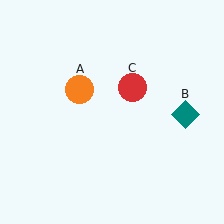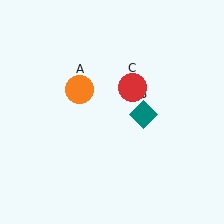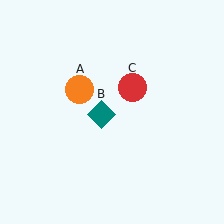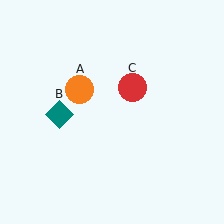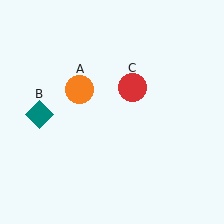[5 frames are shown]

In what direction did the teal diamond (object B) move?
The teal diamond (object B) moved left.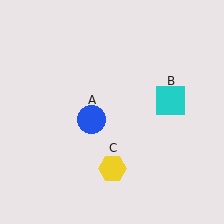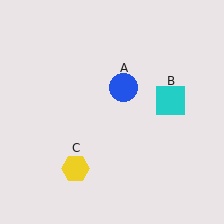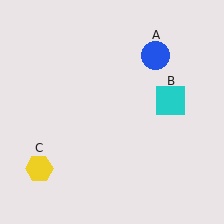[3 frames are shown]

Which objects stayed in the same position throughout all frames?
Cyan square (object B) remained stationary.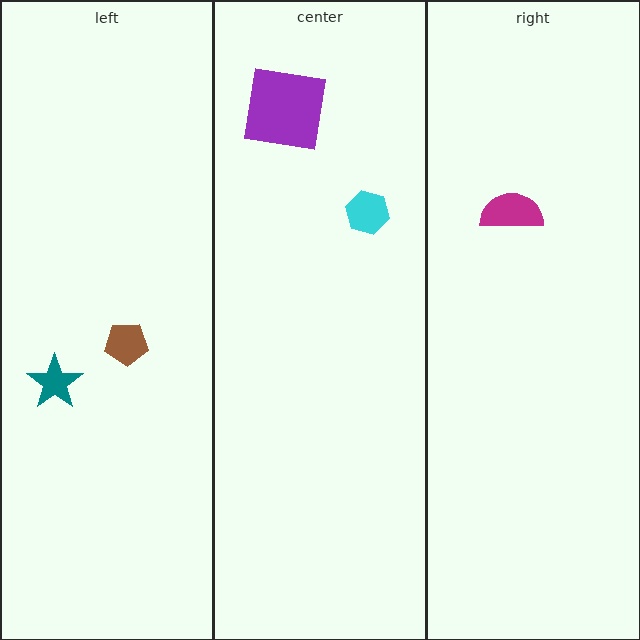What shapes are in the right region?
The magenta semicircle.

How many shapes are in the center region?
2.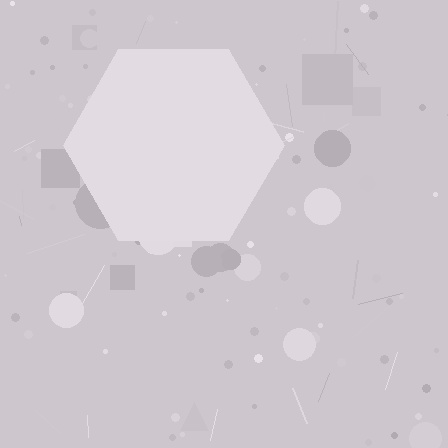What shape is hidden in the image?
A hexagon is hidden in the image.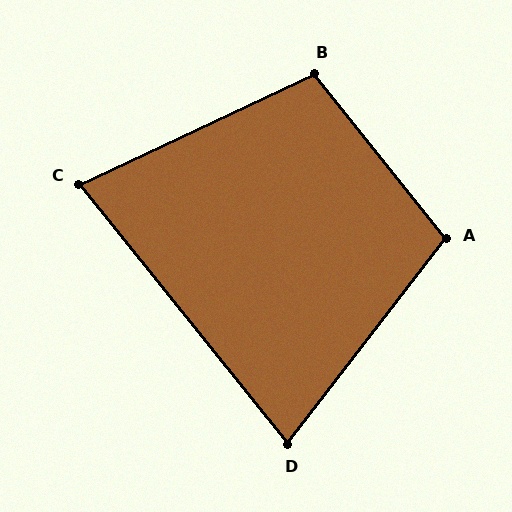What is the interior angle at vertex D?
Approximately 76 degrees (acute).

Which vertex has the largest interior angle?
A, at approximately 104 degrees.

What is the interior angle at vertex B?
Approximately 104 degrees (obtuse).